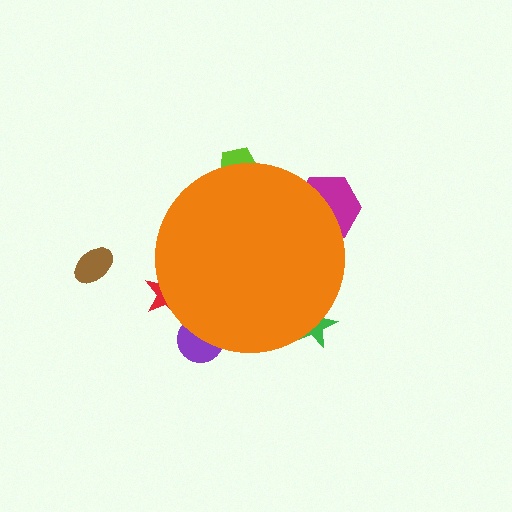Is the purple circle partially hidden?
Yes, the purple circle is partially hidden behind the orange circle.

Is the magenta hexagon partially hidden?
Yes, the magenta hexagon is partially hidden behind the orange circle.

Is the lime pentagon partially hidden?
Yes, the lime pentagon is partially hidden behind the orange circle.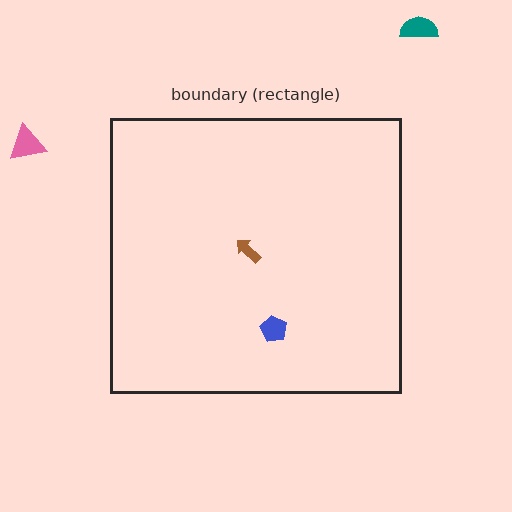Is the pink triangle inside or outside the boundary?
Outside.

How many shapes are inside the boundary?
2 inside, 2 outside.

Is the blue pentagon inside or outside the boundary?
Inside.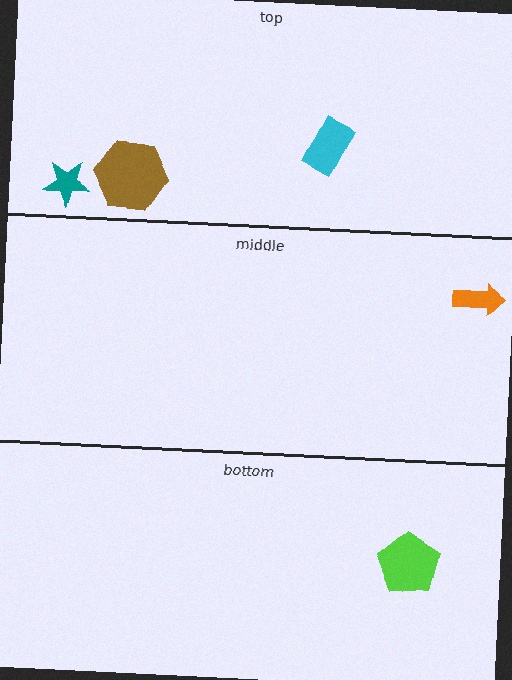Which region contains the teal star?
The top region.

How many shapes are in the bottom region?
1.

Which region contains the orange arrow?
The middle region.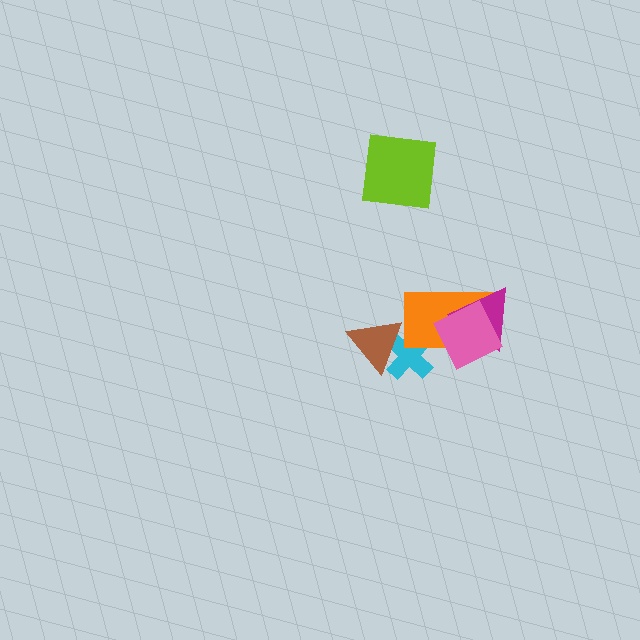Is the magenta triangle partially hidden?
Yes, it is partially covered by another shape.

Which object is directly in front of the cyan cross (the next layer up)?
The orange rectangle is directly in front of the cyan cross.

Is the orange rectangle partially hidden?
Yes, it is partially covered by another shape.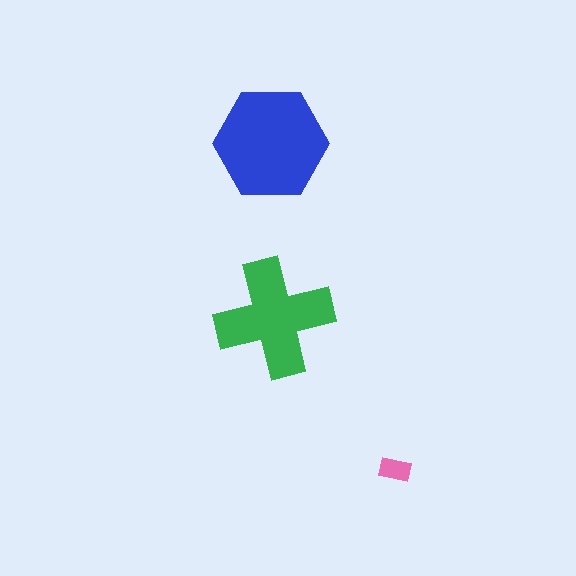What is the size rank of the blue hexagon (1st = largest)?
1st.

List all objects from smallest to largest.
The pink rectangle, the green cross, the blue hexagon.